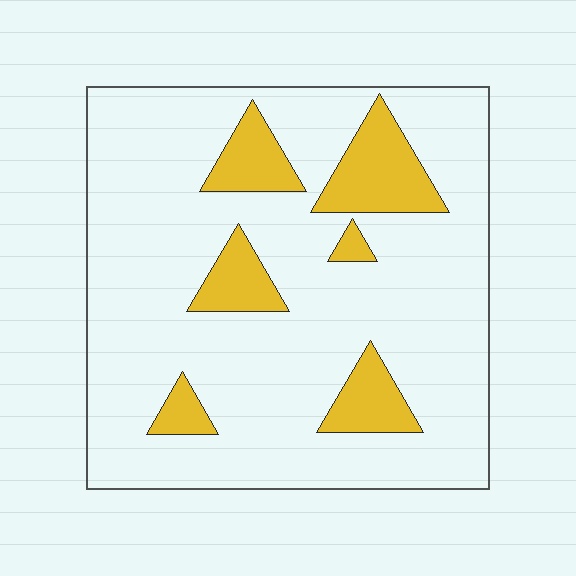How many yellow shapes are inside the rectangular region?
6.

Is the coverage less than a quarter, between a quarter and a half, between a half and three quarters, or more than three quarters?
Less than a quarter.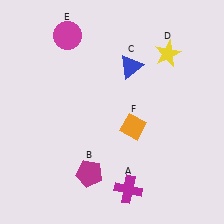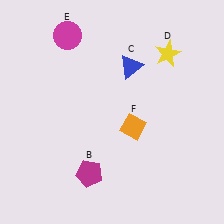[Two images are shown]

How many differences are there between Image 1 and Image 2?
There is 1 difference between the two images.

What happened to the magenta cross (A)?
The magenta cross (A) was removed in Image 2. It was in the bottom-right area of Image 1.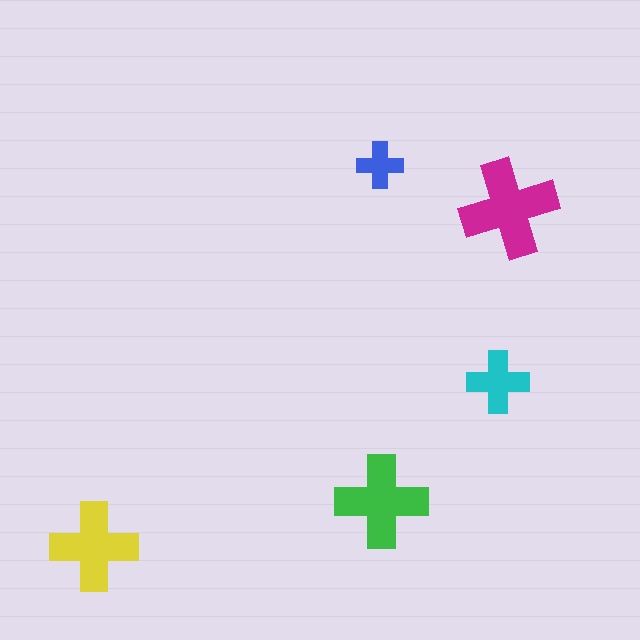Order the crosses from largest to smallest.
the magenta one, the green one, the yellow one, the cyan one, the blue one.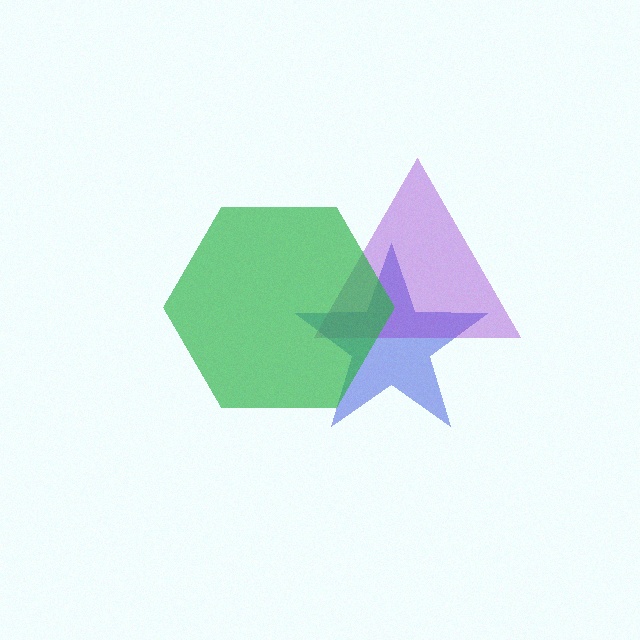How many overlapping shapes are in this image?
There are 3 overlapping shapes in the image.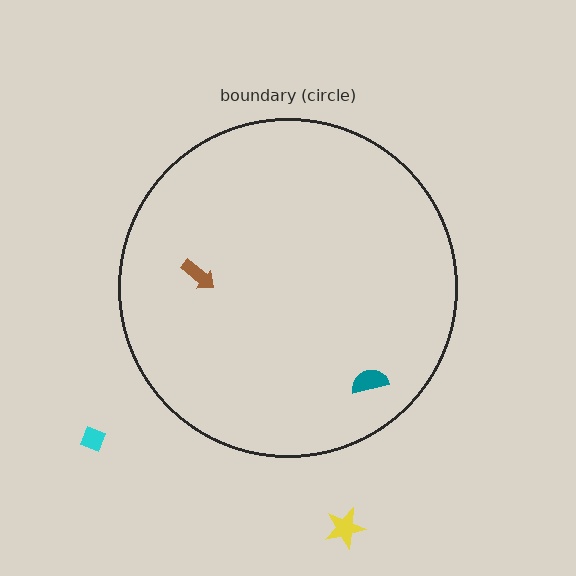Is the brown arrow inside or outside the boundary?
Inside.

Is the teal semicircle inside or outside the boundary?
Inside.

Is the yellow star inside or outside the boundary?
Outside.